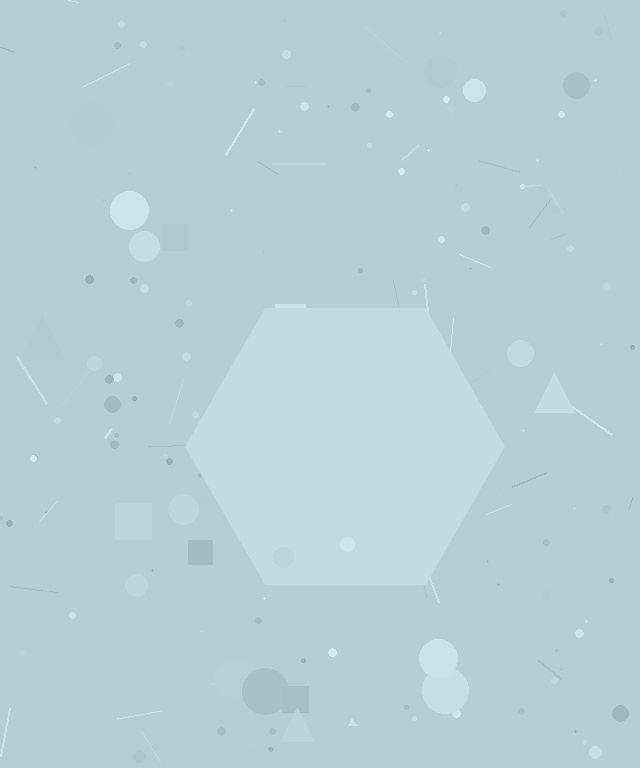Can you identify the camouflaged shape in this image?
The camouflaged shape is a hexagon.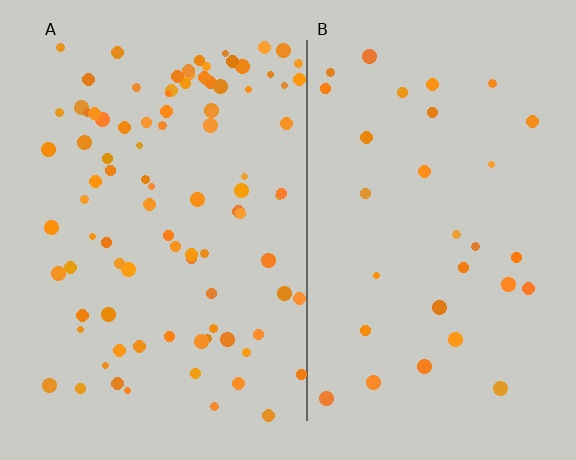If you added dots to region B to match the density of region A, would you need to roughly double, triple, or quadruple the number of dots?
Approximately triple.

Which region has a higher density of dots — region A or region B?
A (the left).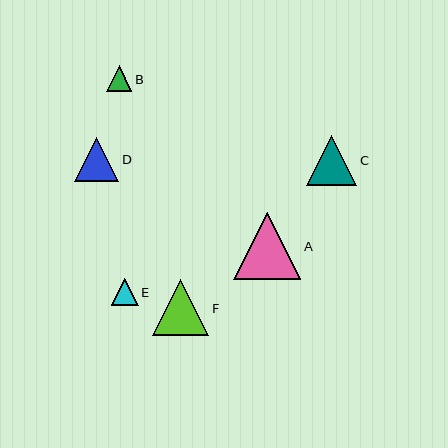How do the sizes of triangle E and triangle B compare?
Triangle E and triangle B are approximately the same size.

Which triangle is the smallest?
Triangle B is the smallest with a size of approximately 26 pixels.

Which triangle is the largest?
Triangle A is the largest with a size of approximately 67 pixels.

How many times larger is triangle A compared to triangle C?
Triangle A is approximately 1.3 times the size of triangle C.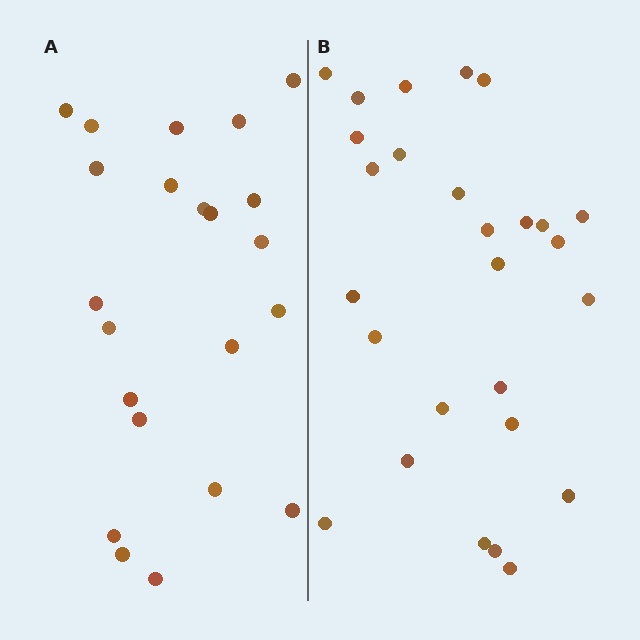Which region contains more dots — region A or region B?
Region B (the right region) has more dots.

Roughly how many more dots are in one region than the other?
Region B has about 5 more dots than region A.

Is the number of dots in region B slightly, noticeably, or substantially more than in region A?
Region B has only slightly more — the two regions are fairly close. The ratio is roughly 1.2 to 1.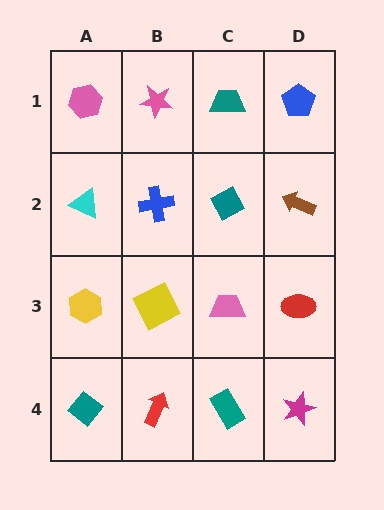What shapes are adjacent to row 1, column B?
A blue cross (row 2, column B), a pink hexagon (row 1, column A), a teal trapezoid (row 1, column C).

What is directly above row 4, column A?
A yellow hexagon.